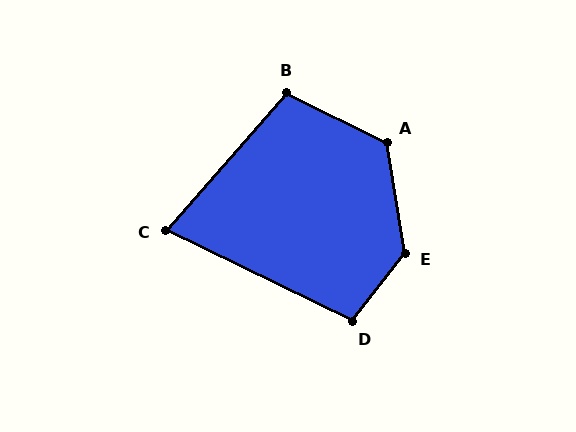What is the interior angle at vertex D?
Approximately 102 degrees (obtuse).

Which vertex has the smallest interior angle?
C, at approximately 75 degrees.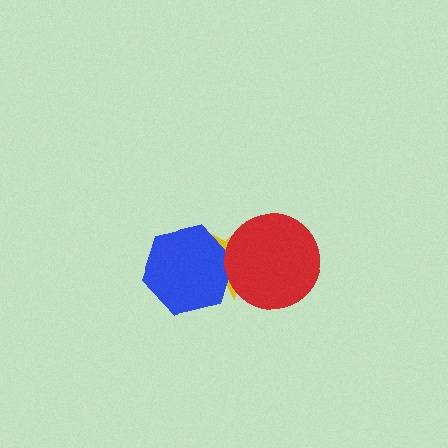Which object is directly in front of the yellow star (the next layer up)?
The blue hexagon is directly in front of the yellow star.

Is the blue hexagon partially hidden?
No, no other shape covers it.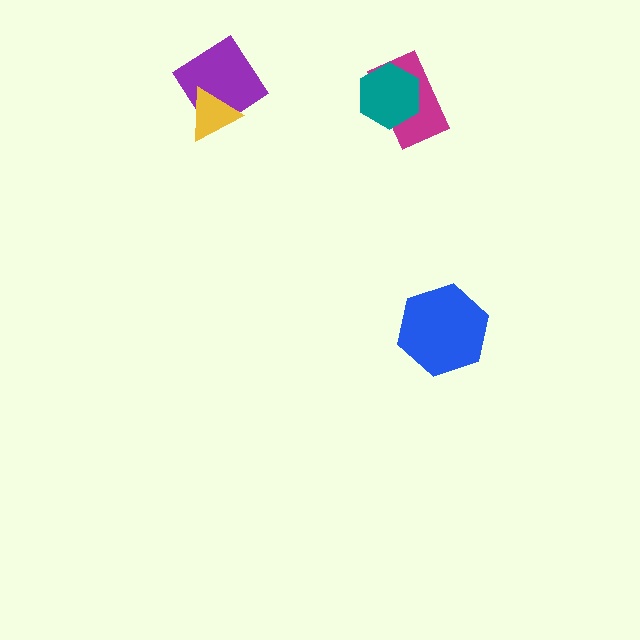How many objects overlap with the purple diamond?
1 object overlaps with the purple diamond.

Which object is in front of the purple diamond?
The yellow triangle is in front of the purple diamond.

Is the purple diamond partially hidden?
Yes, it is partially covered by another shape.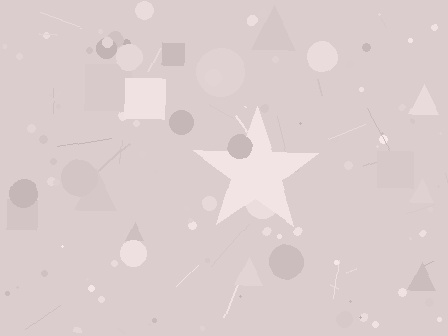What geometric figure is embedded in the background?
A star is embedded in the background.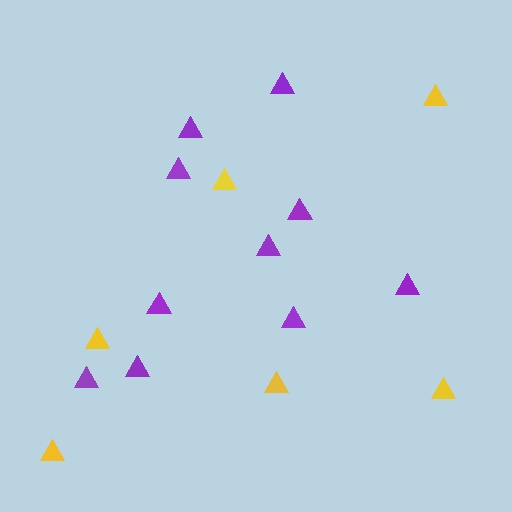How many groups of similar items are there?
There are 2 groups: one group of yellow triangles (6) and one group of purple triangles (10).